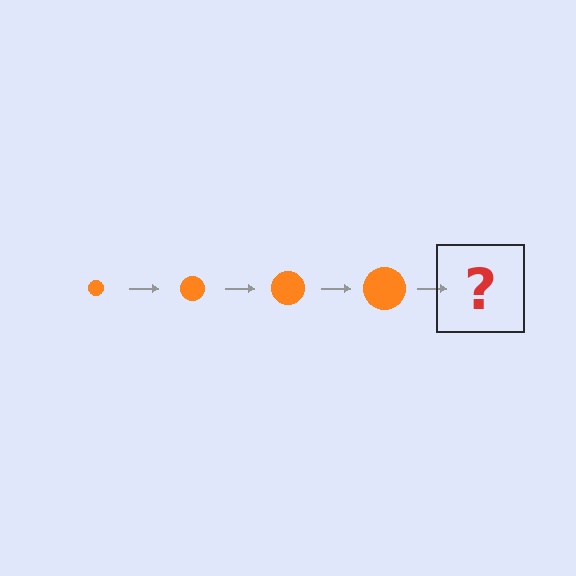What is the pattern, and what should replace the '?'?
The pattern is that the circle gets progressively larger each step. The '?' should be an orange circle, larger than the previous one.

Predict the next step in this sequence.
The next step is an orange circle, larger than the previous one.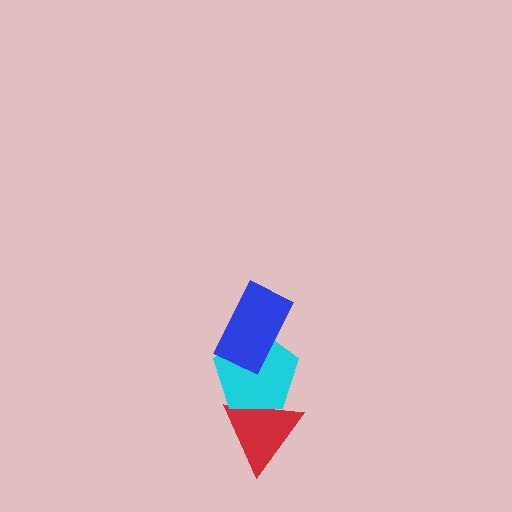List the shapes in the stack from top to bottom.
From top to bottom: the blue rectangle, the cyan pentagon, the red triangle.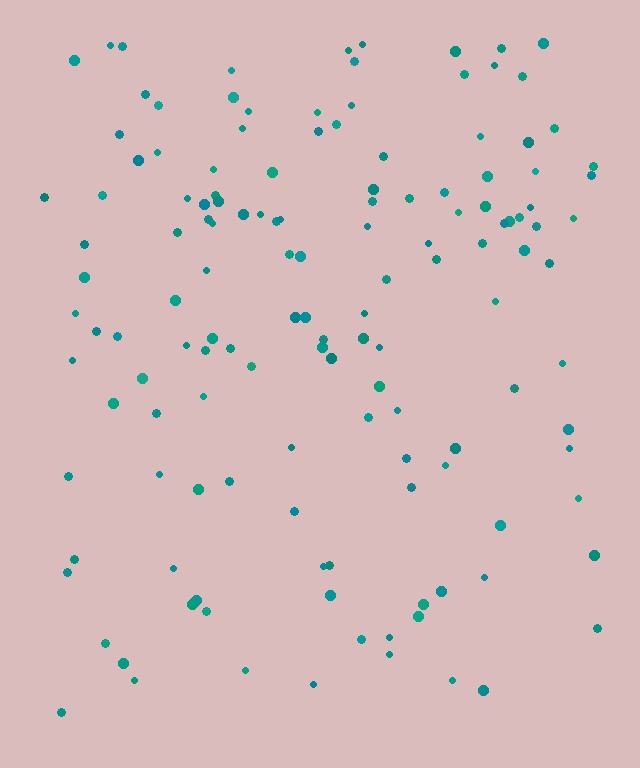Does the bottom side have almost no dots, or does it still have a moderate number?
Still a moderate number, just noticeably fewer than the top.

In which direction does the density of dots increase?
From bottom to top, with the top side densest.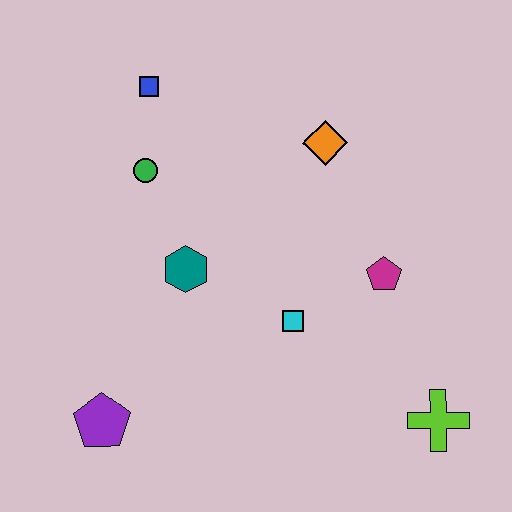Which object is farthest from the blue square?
The lime cross is farthest from the blue square.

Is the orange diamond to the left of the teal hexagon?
No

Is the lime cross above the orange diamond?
No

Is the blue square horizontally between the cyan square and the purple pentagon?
Yes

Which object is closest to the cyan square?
The magenta pentagon is closest to the cyan square.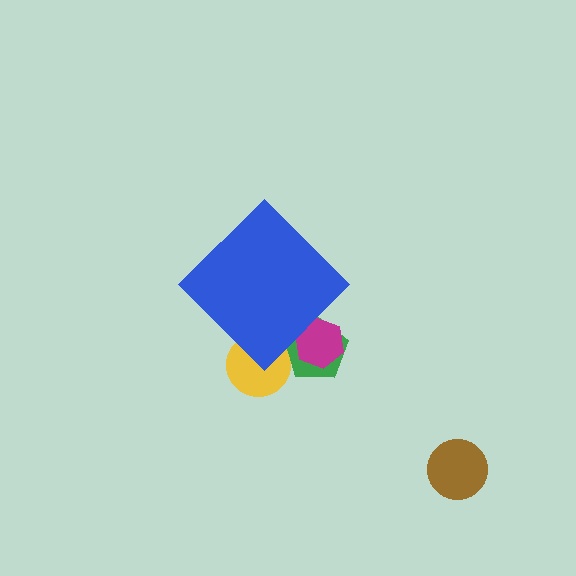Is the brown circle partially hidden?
No, the brown circle is fully visible.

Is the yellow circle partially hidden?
Yes, the yellow circle is partially hidden behind the blue diamond.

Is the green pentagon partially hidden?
Yes, the green pentagon is partially hidden behind the blue diamond.